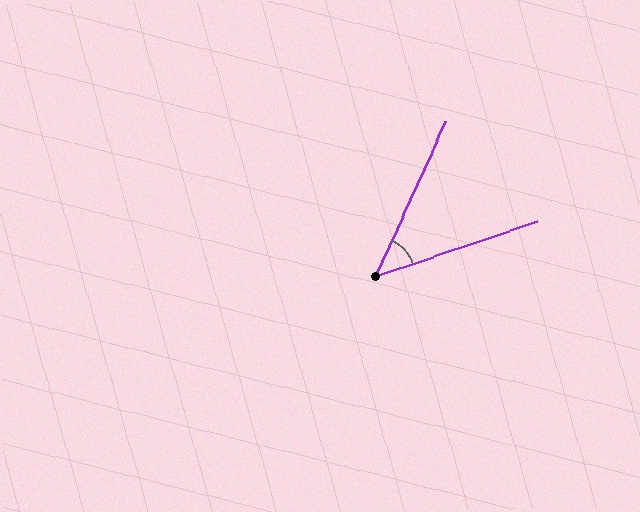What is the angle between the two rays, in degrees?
Approximately 47 degrees.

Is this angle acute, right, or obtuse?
It is acute.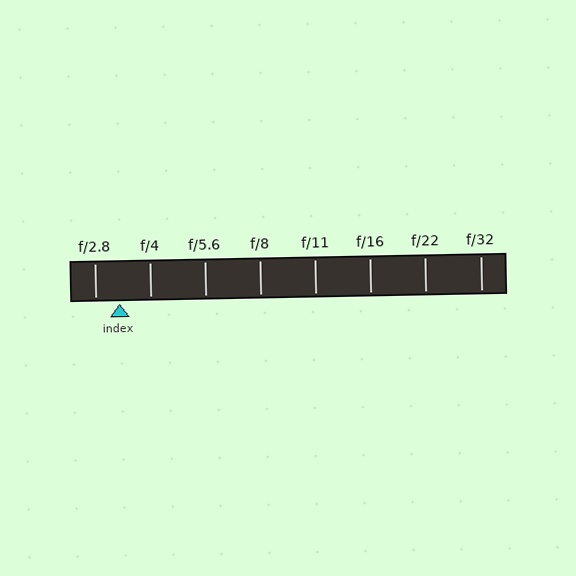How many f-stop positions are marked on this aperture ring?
There are 8 f-stop positions marked.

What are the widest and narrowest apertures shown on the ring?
The widest aperture shown is f/2.8 and the narrowest is f/32.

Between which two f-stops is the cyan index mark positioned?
The index mark is between f/2.8 and f/4.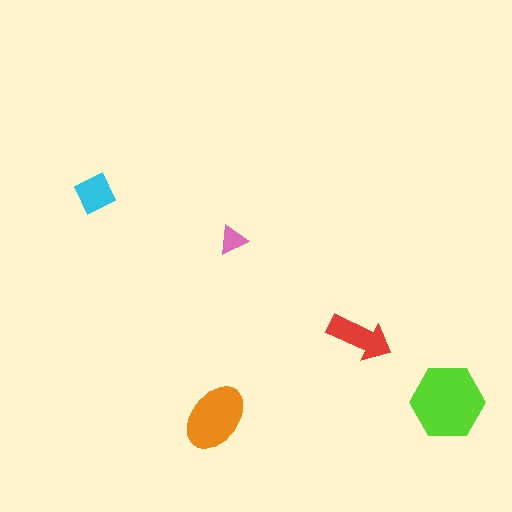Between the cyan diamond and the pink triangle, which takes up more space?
The cyan diamond.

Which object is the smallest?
The pink triangle.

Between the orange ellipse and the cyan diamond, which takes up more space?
The orange ellipse.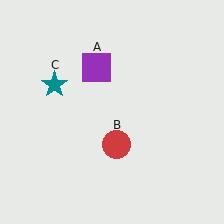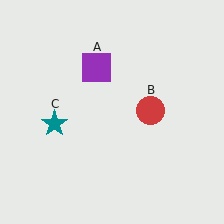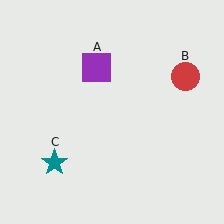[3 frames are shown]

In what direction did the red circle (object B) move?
The red circle (object B) moved up and to the right.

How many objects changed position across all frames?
2 objects changed position: red circle (object B), teal star (object C).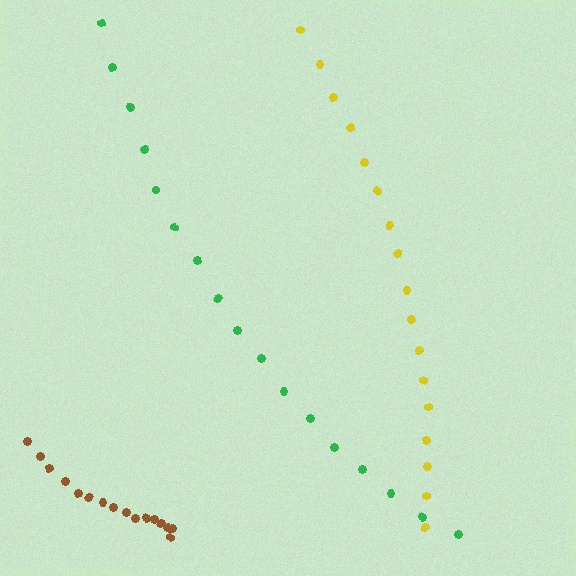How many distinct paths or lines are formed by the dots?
There are 3 distinct paths.